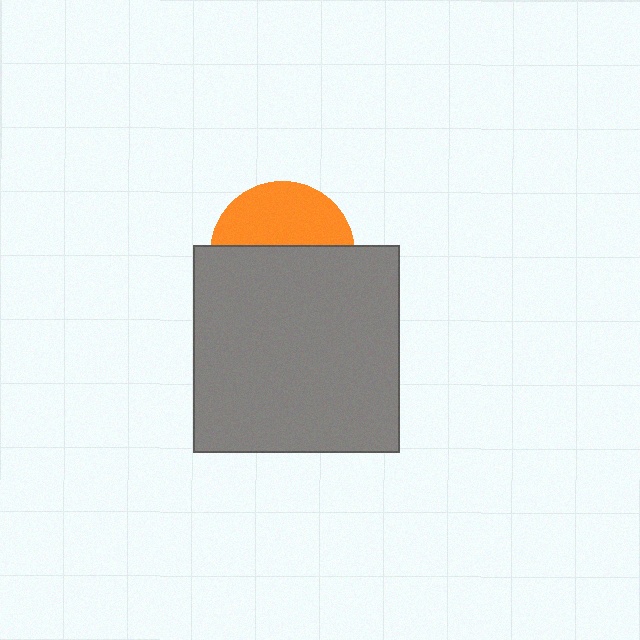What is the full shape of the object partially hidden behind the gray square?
The partially hidden object is an orange circle.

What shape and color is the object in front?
The object in front is a gray square.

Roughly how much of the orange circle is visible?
A small part of it is visible (roughly 43%).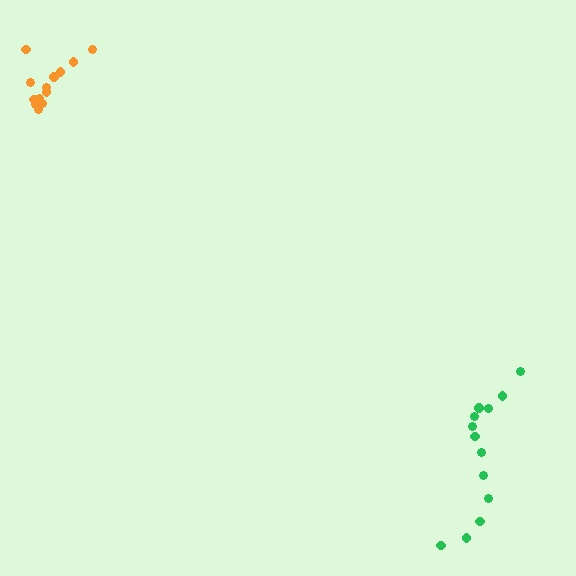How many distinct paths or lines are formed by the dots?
There are 2 distinct paths.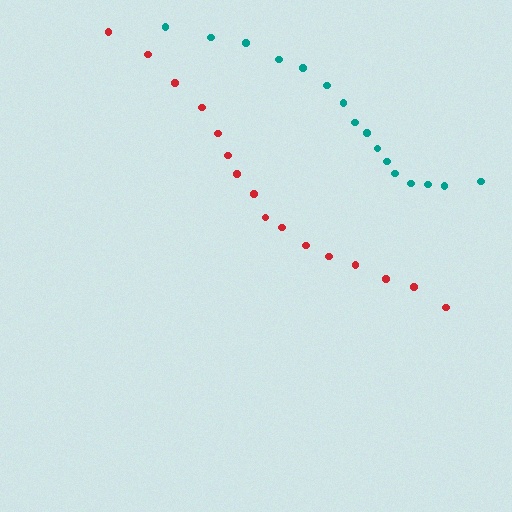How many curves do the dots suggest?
There are 2 distinct paths.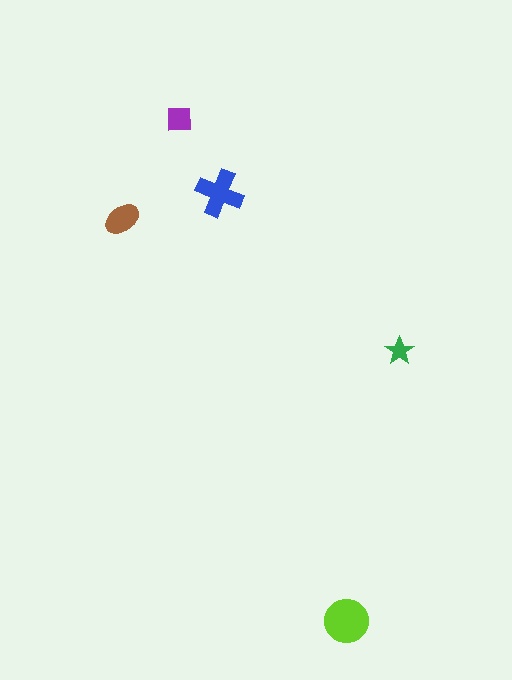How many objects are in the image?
There are 5 objects in the image.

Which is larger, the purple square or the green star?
The purple square.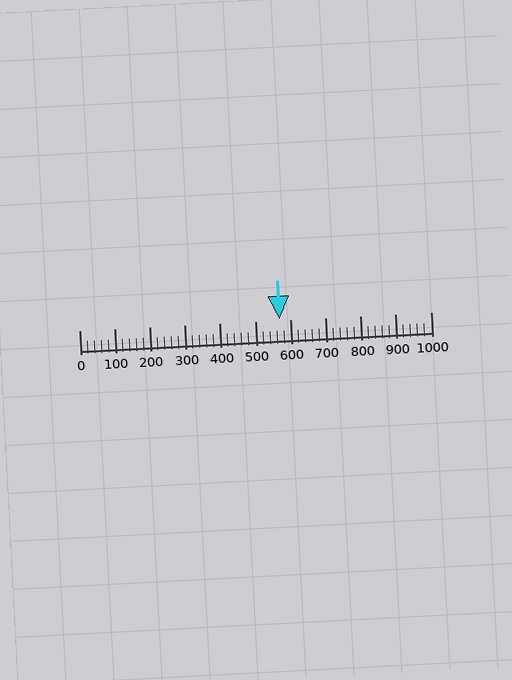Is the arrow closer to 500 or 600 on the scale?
The arrow is closer to 600.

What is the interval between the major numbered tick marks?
The major tick marks are spaced 100 units apart.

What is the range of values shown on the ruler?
The ruler shows values from 0 to 1000.